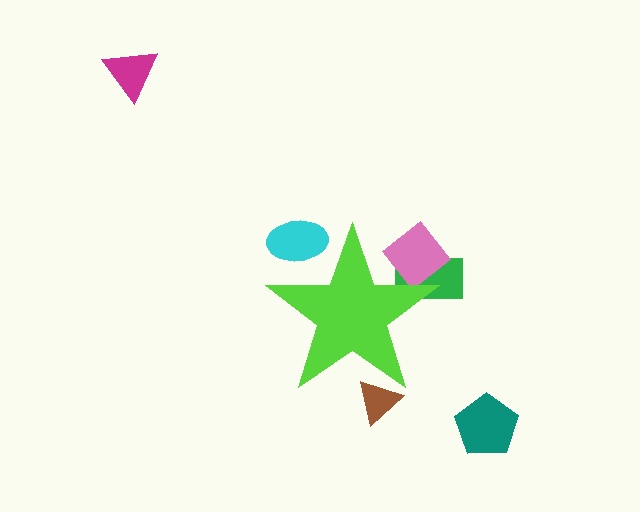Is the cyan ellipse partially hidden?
Yes, the cyan ellipse is partially hidden behind the lime star.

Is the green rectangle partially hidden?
Yes, the green rectangle is partially hidden behind the lime star.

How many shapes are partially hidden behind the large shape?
4 shapes are partially hidden.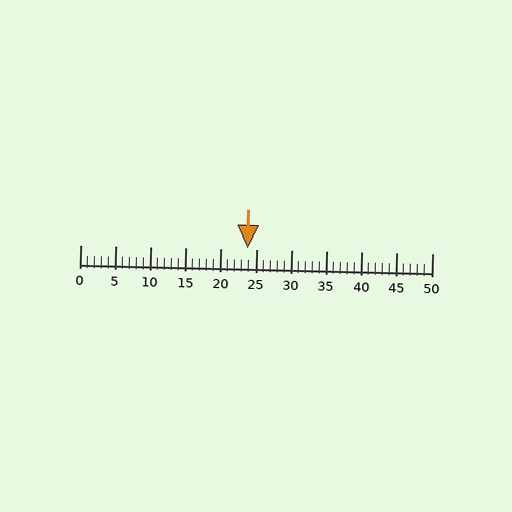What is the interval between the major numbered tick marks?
The major tick marks are spaced 5 units apart.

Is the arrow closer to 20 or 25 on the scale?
The arrow is closer to 25.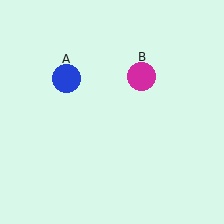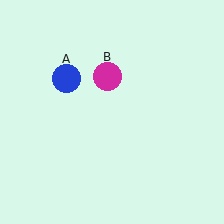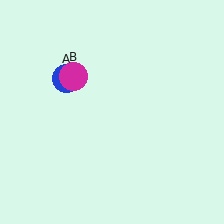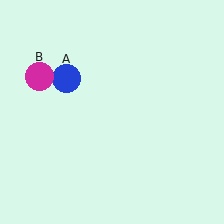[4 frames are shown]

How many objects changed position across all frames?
1 object changed position: magenta circle (object B).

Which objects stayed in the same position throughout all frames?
Blue circle (object A) remained stationary.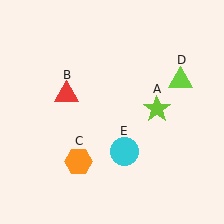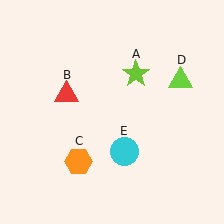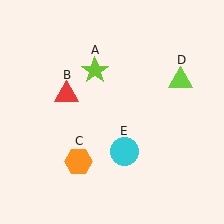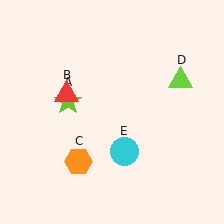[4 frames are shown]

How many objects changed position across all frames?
1 object changed position: lime star (object A).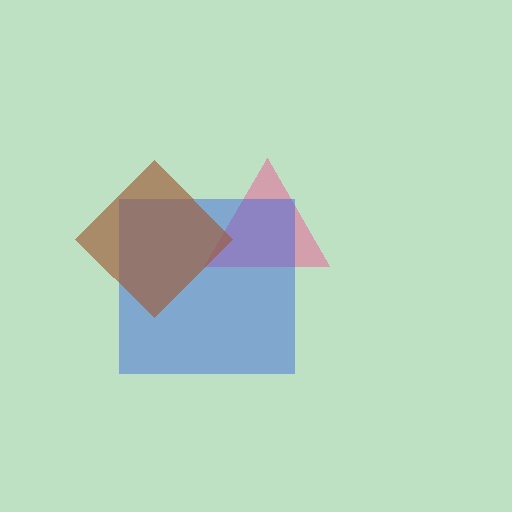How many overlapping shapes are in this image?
There are 3 overlapping shapes in the image.